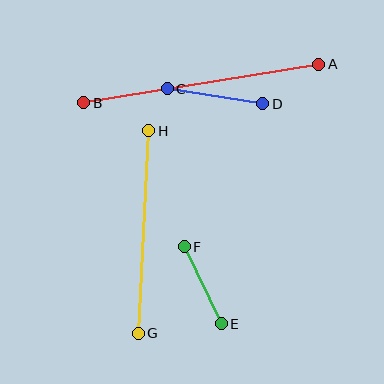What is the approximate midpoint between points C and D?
The midpoint is at approximately (215, 96) pixels.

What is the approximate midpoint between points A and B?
The midpoint is at approximately (201, 84) pixels.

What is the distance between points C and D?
The distance is approximately 97 pixels.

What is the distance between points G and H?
The distance is approximately 203 pixels.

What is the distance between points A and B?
The distance is approximately 238 pixels.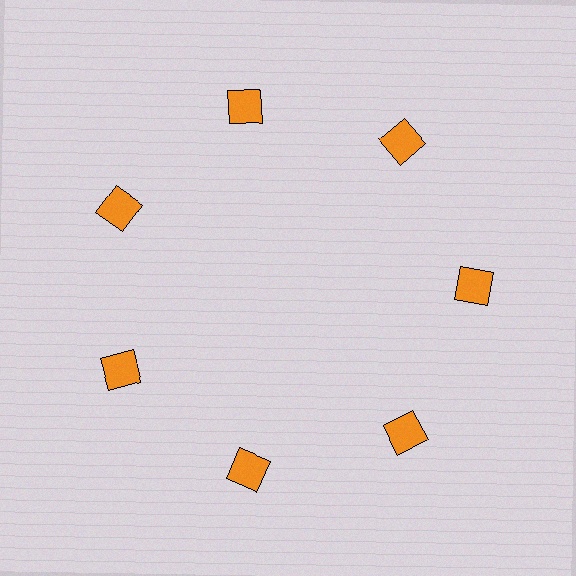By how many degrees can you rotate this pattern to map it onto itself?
The pattern maps onto itself every 51 degrees of rotation.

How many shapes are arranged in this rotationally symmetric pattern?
There are 7 shapes, arranged in 7 groups of 1.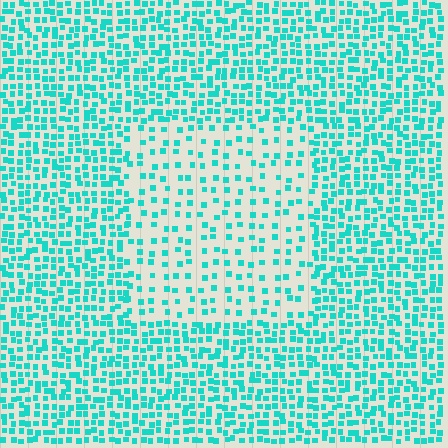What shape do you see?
I see a rectangle.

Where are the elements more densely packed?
The elements are more densely packed outside the rectangle boundary.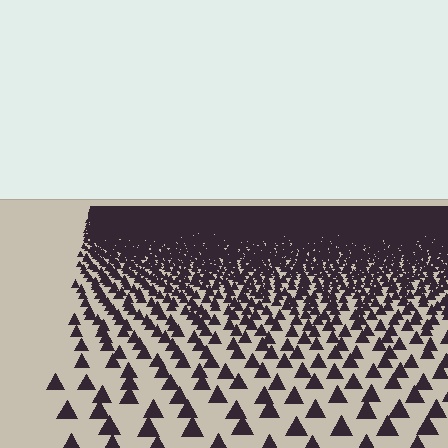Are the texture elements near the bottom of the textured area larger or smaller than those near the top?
Larger. Near the bottom, elements are closer to the viewer and appear at a bigger on-screen size.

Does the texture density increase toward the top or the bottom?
Density increases toward the top.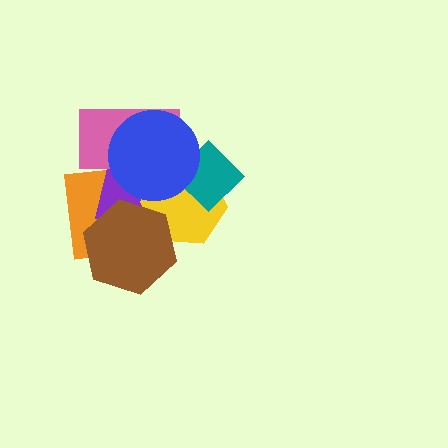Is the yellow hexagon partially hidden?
Yes, it is partially covered by another shape.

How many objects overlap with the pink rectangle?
3 objects overlap with the pink rectangle.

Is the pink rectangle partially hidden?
Yes, it is partially covered by another shape.